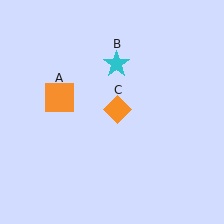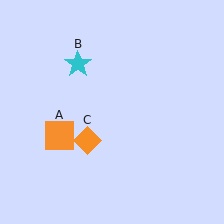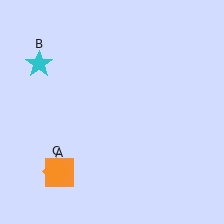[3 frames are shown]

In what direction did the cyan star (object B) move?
The cyan star (object B) moved left.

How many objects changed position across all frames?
3 objects changed position: orange square (object A), cyan star (object B), orange diamond (object C).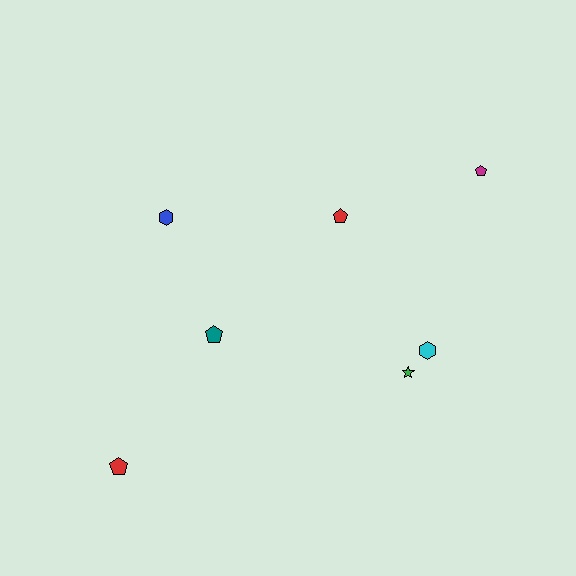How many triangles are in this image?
There are no triangles.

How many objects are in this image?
There are 7 objects.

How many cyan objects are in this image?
There is 1 cyan object.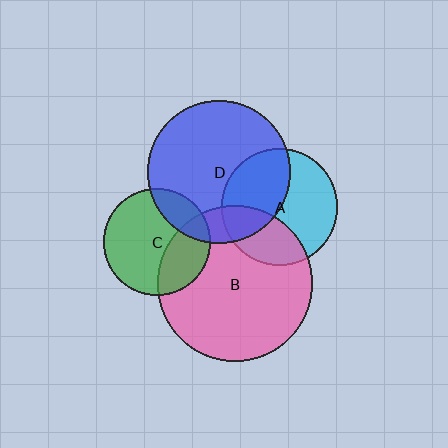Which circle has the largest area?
Circle B (pink).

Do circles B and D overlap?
Yes.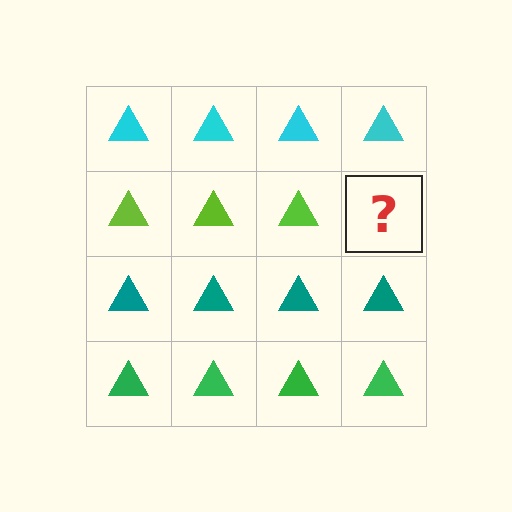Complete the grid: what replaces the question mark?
The question mark should be replaced with a lime triangle.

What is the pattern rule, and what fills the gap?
The rule is that each row has a consistent color. The gap should be filled with a lime triangle.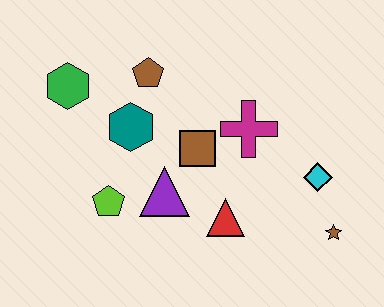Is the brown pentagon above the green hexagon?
Yes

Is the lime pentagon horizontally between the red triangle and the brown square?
No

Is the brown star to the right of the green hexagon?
Yes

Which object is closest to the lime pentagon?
The purple triangle is closest to the lime pentagon.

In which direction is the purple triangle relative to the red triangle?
The purple triangle is to the left of the red triangle.